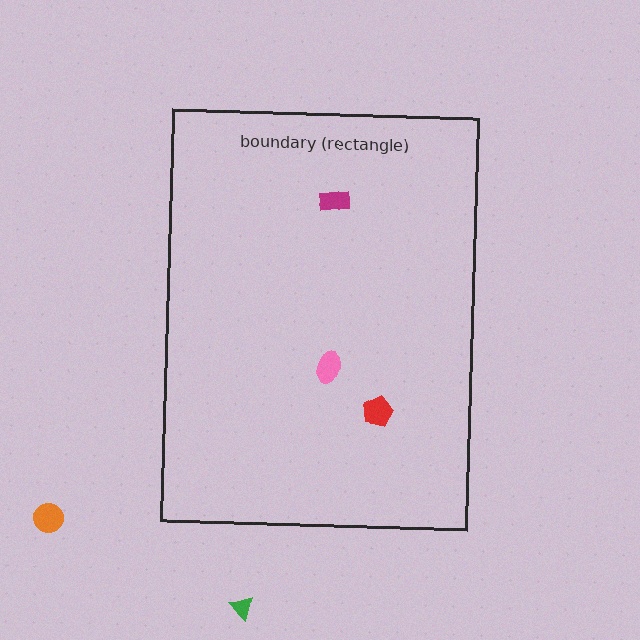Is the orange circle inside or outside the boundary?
Outside.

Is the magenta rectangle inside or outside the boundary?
Inside.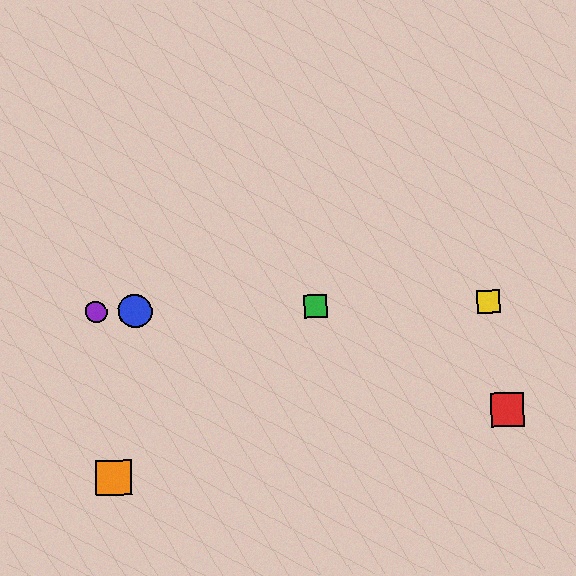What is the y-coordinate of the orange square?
The orange square is at y≈478.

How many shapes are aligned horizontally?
4 shapes (the blue circle, the green square, the yellow square, the purple circle) are aligned horizontally.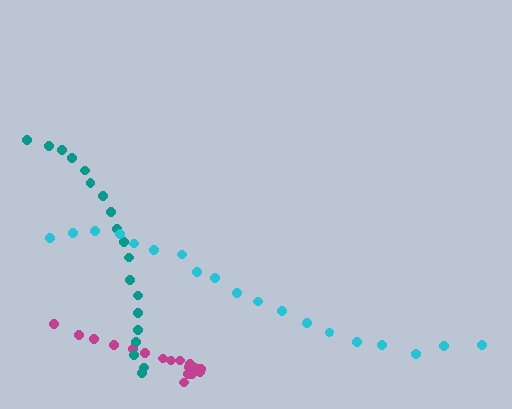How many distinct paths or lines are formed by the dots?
There are 3 distinct paths.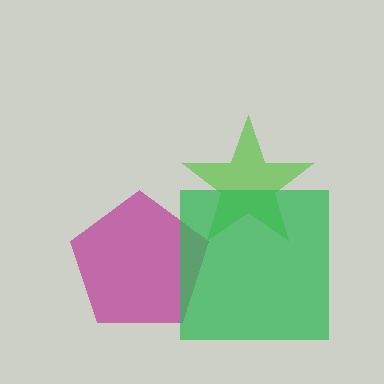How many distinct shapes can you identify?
There are 3 distinct shapes: a magenta pentagon, a lime star, a green square.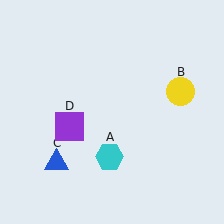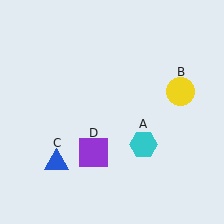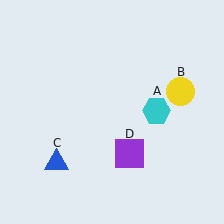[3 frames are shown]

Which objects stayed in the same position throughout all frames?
Yellow circle (object B) and blue triangle (object C) remained stationary.